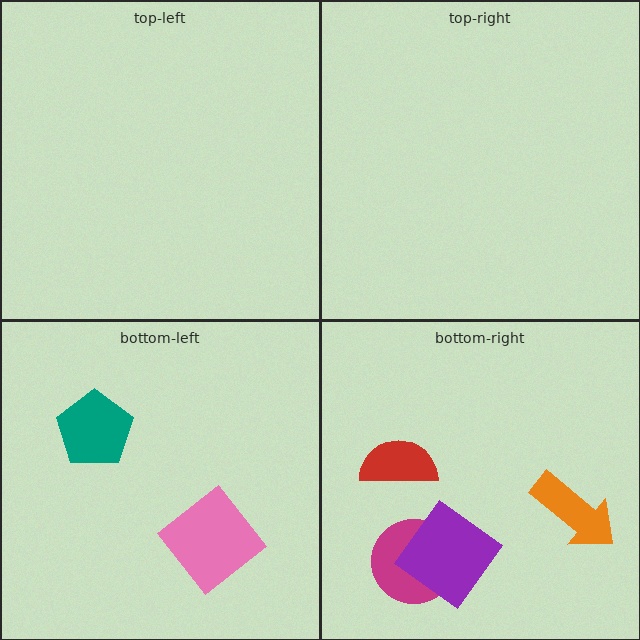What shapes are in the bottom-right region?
The magenta circle, the purple diamond, the red semicircle, the orange arrow.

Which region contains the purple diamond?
The bottom-right region.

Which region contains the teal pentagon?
The bottom-left region.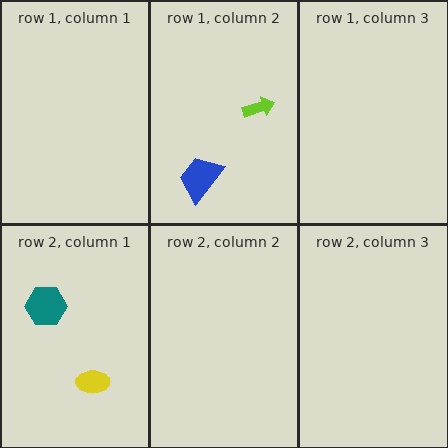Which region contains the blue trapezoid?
The row 1, column 2 region.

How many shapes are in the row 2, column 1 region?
2.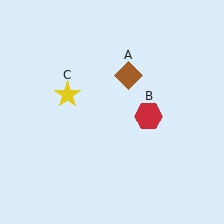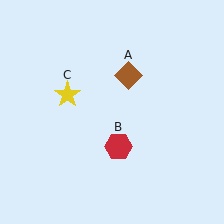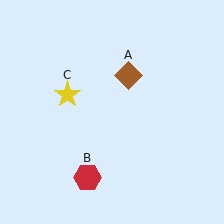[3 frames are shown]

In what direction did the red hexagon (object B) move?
The red hexagon (object B) moved down and to the left.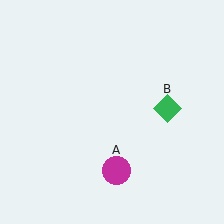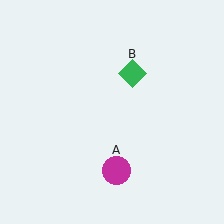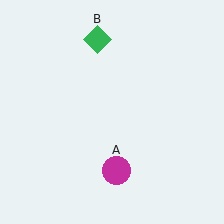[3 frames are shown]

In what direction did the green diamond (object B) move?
The green diamond (object B) moved up and to the left.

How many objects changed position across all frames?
1 object changed position: green diamond (object B).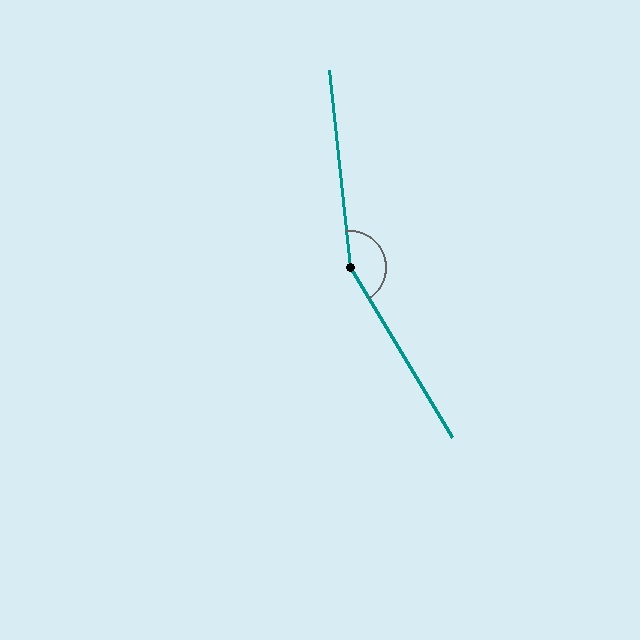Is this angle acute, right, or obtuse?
It is obtuse.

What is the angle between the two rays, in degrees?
Approximately 155 degrees.